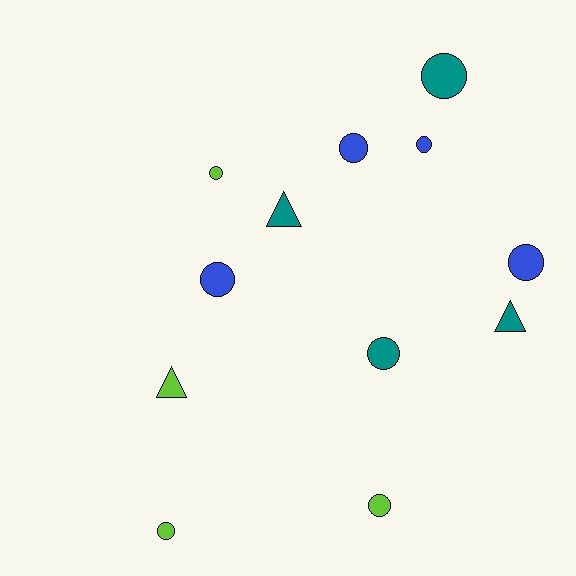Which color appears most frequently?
Lime, with 4 objects.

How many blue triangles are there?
There are no blue triangles.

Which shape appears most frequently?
Circle, with 9 objects.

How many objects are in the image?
There are 12 objects.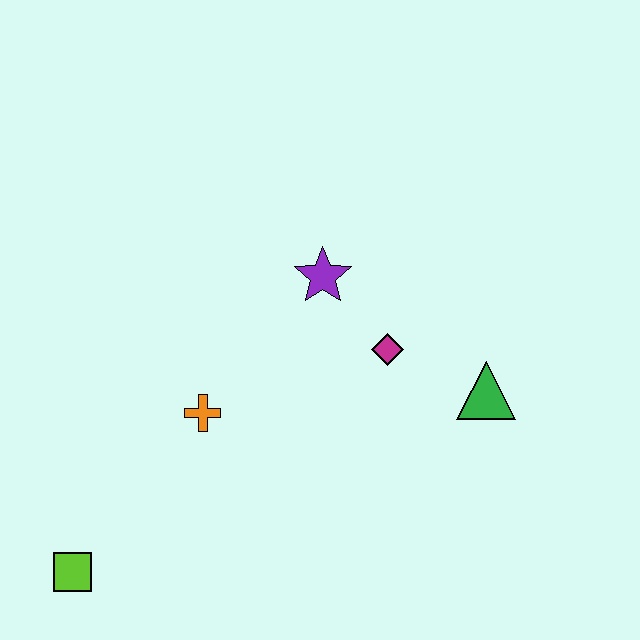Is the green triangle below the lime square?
No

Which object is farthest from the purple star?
The lime square is farthest from the purple star.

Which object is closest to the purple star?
The magenta diamond is closest to the purple star.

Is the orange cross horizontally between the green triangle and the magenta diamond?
No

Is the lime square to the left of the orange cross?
Yes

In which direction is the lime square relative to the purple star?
The lime square is below the purple star.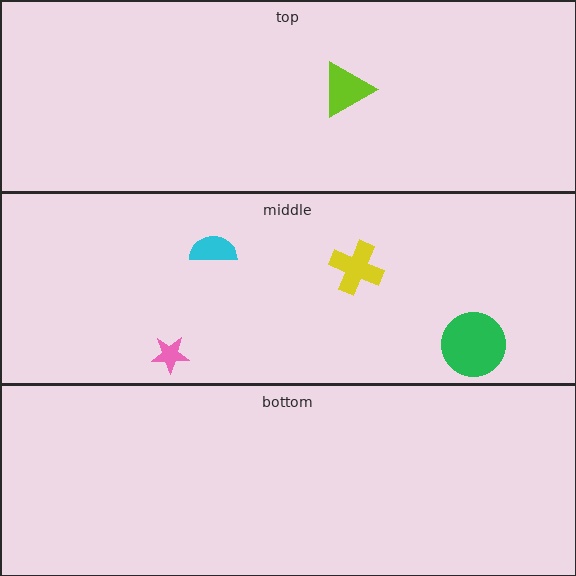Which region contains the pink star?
The middle region.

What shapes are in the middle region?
The pink star, the cyan semicircle, the yellow cross, the green circle.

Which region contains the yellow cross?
The middle region.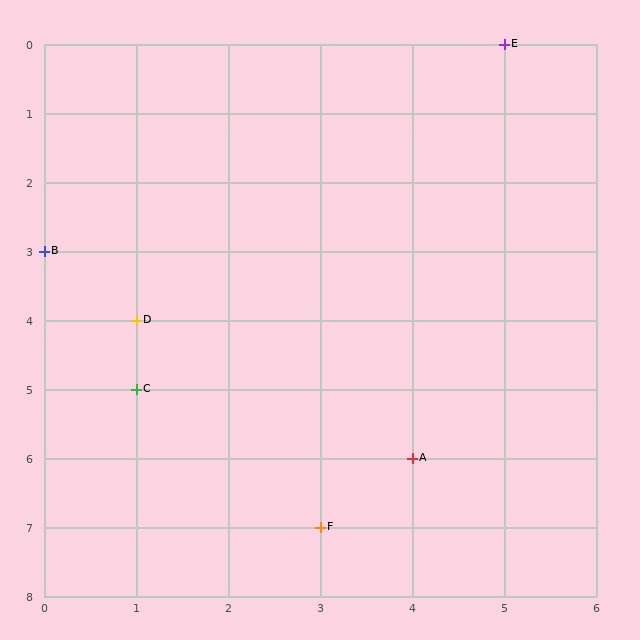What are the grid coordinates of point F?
Point F is at grid coordinates (3, 7).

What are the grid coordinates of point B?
Point B is at grid coordinates (0, 3).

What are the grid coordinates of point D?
Point D is at grid coordinates (1, 4).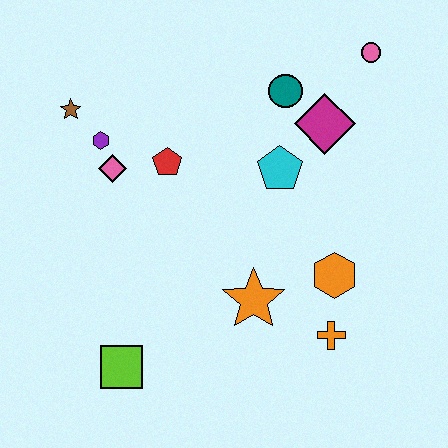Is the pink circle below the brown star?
No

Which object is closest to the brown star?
The purple hexagon is closest to the brown star.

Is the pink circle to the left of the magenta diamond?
No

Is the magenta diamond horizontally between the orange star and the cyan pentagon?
No